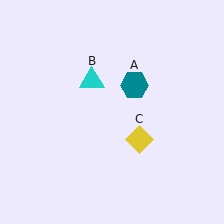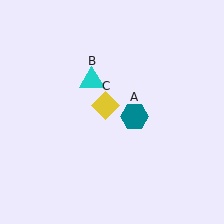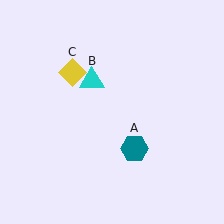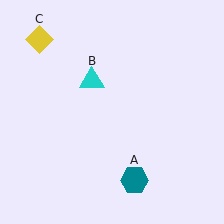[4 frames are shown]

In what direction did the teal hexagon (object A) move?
The teal hexagon (object A) moved down.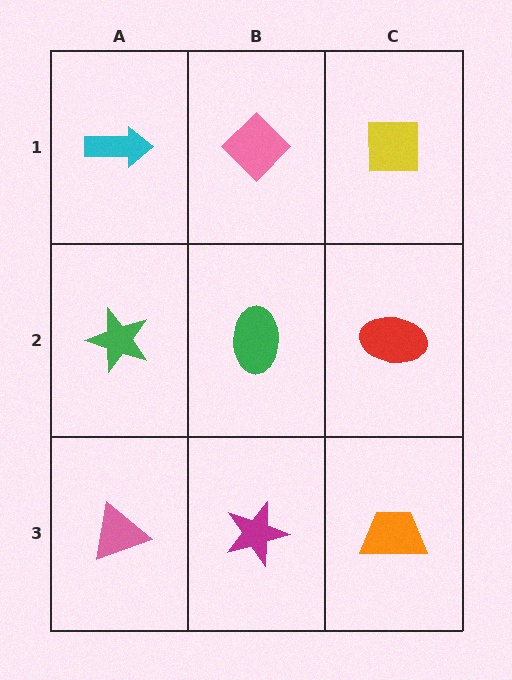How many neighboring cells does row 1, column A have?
2.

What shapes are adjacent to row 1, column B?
A green ellipse (row 2, column B), a cyan arrow (row 1, column A), a yellow square (row 1, column C).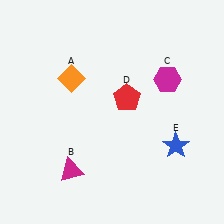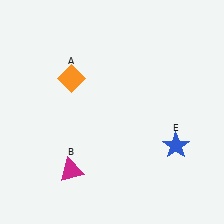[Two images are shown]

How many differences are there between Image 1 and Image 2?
There are 2 differences between the two images.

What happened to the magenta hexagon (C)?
The magenta hexagon (C) was removed in Image 2. It was in the top-right area of Image 1.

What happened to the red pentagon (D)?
The red pentagon (D) was removed in Image 2. It was in the top-right area of Image 1.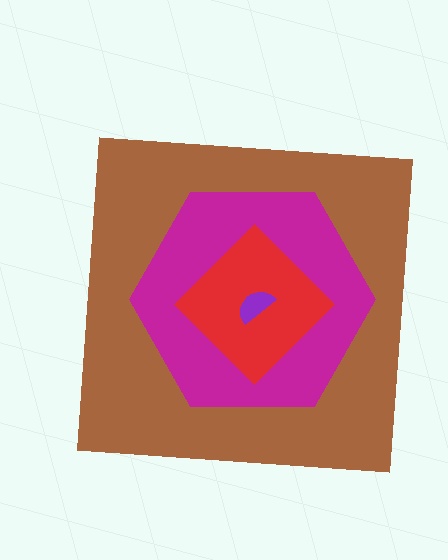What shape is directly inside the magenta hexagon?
The red diamond.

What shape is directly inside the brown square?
The magenta hexagon.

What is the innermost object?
The purple semicircle.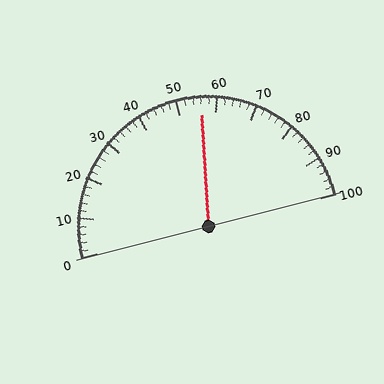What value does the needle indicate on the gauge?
The needle indicates approximately 56.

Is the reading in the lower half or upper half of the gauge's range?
The reading is in the upper half of the range (0 to 100).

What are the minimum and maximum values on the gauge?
The gauge ranges from 0 to 100.